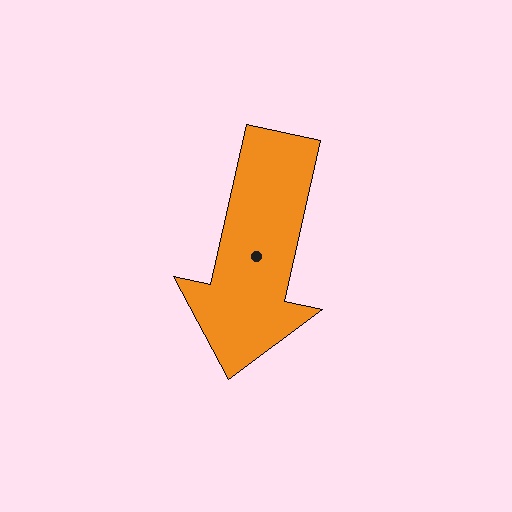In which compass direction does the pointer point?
South.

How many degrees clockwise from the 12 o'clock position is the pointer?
Approximately 192 degrees.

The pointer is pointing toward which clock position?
Roughly 6 o'clock.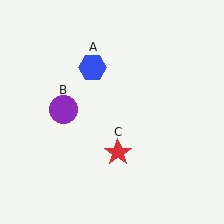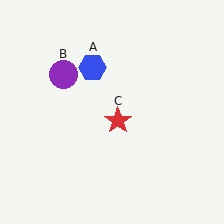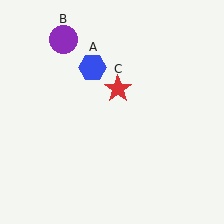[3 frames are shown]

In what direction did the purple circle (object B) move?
The purple circle (object B) moved up.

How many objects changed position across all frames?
2 objects changed position: purple circle (object B), red star (object C).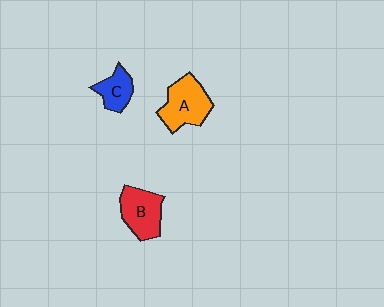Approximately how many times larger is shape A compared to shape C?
Approximately 1.7 times.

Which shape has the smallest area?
Shape C (blue).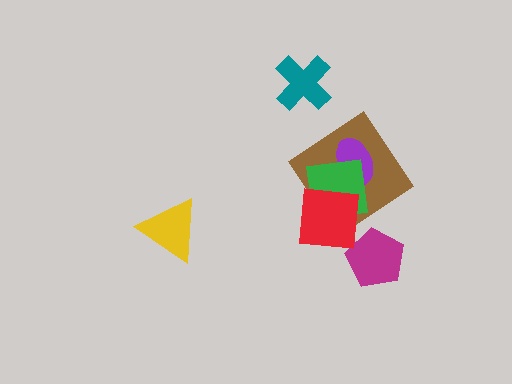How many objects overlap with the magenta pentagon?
0 objects overlap with the magenta pentagon.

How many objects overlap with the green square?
3 objects overlap with the green square.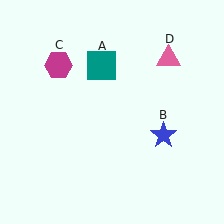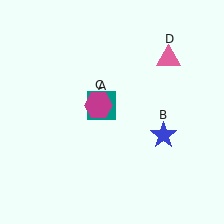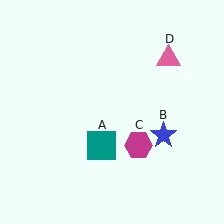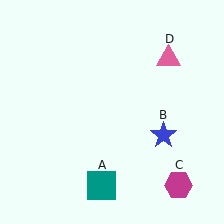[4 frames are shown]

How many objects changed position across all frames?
2 objects changed position: teal square (object A), magenta hexagon (object C).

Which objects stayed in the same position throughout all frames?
Blue star (object B) and pink triangle (object D) remained stationary.